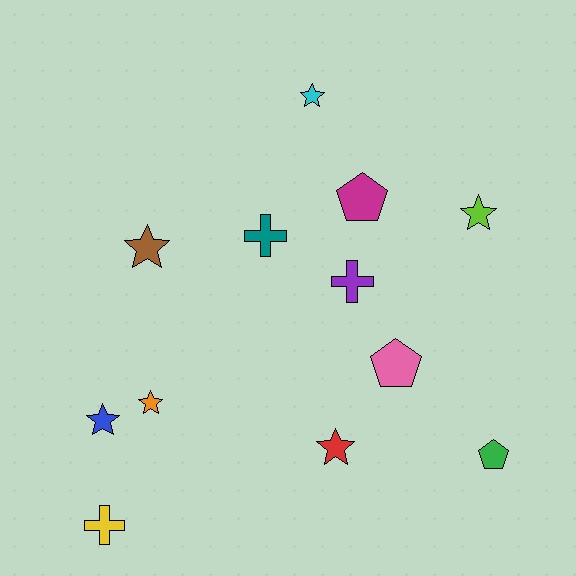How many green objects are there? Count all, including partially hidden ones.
There is 1 green object.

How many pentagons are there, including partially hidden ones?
There are 3 pentagons.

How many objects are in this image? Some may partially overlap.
There are 12 objects.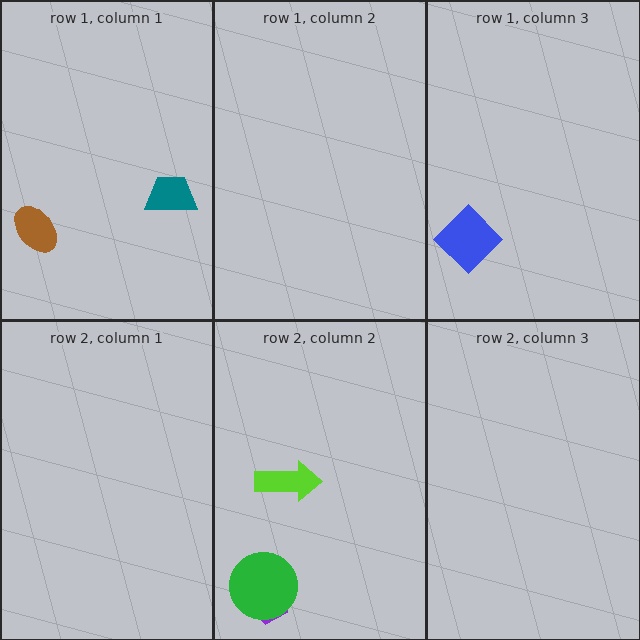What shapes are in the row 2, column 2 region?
The lime arrow, the purple pentagon, the green circle.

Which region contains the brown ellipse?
The row 1, column 1 region.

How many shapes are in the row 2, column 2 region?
3.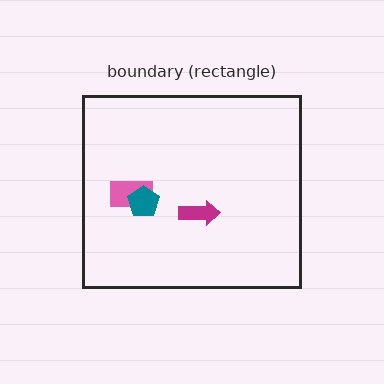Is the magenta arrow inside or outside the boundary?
Inside.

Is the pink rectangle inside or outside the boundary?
Inside.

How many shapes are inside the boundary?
3 inside, 0 outside.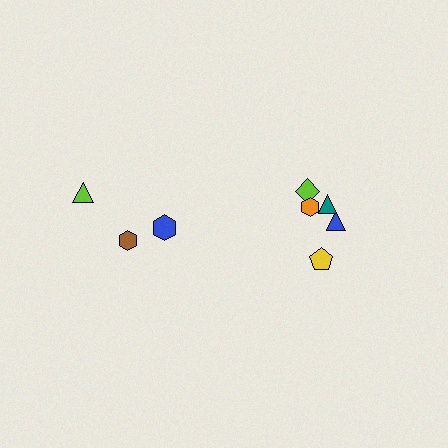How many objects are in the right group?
There are 5 objects.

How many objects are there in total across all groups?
There are 8 objects.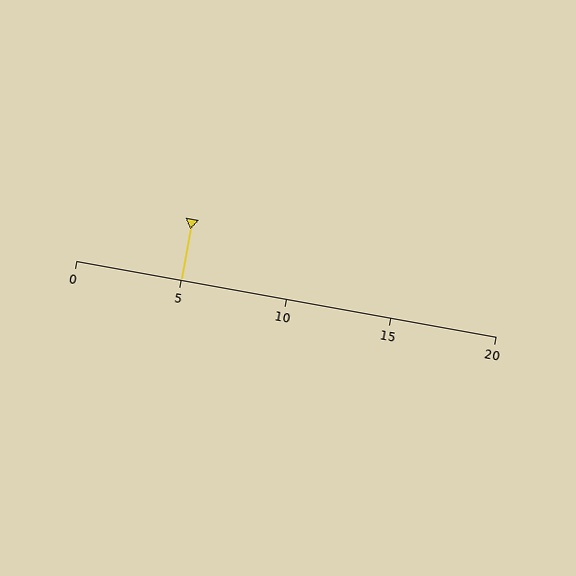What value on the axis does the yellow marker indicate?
The marker indicates approximately 5.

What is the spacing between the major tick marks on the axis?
The major ticks are spaced 5 apart.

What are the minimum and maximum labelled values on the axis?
The axis runs from 0 to 20.